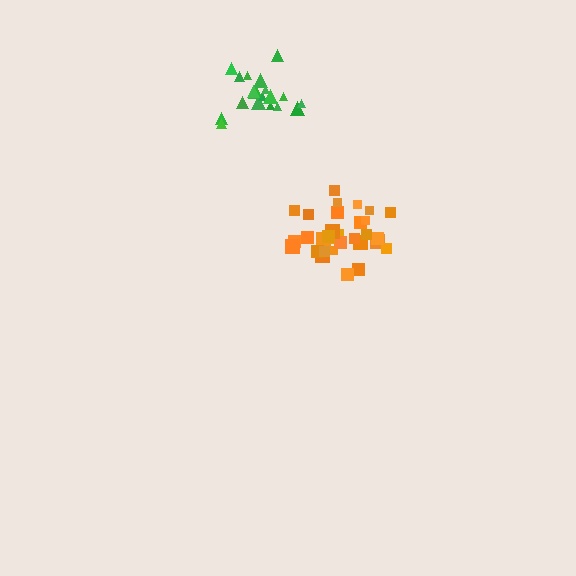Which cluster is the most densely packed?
Green.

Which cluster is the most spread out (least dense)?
Orange.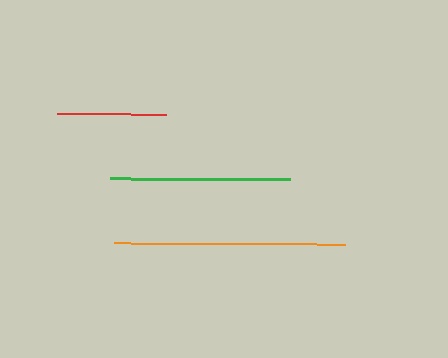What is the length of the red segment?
The red segment is approximately 109 pixels long.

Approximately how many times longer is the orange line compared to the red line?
The orange line is approximately 2.1 times the length of the red line.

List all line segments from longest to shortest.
From longest to shortest: orange, green, red.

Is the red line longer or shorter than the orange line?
The orange line is longer than the red line.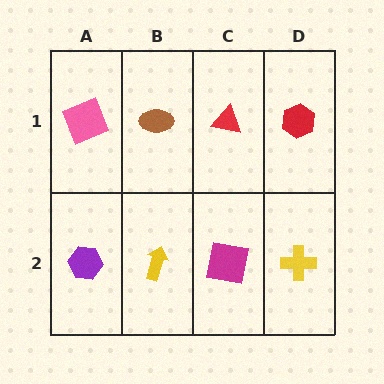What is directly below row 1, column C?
A magenta square.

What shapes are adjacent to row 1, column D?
A yellow cross (row 2, column D), a red triangle (row 1, column C).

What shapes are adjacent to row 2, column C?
A red triangle (row 1, column C), a yellow arrow (row 2, column B), a yellow cross (row 2, column D).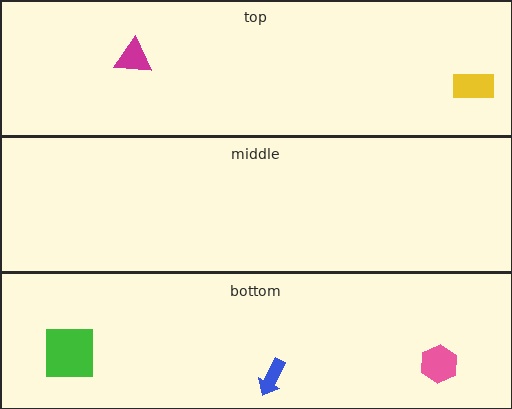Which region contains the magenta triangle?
The top region.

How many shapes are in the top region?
2.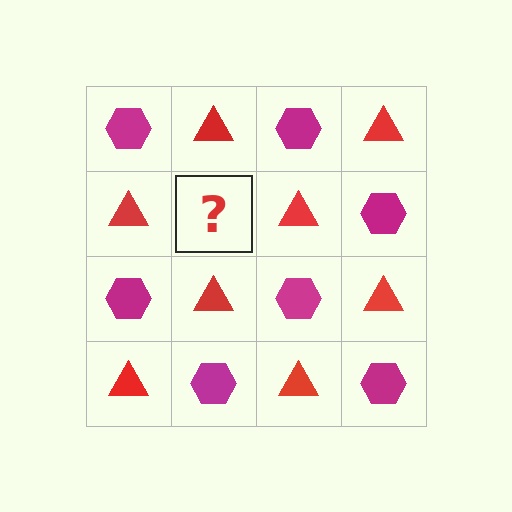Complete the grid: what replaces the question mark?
The question mark should be replaced with a magenta hexagon.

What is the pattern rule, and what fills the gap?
The rule is that it alternates magenta hexagon and red triangle in a checkerboard pattern. The gap should be filled with a magenta hexagon.